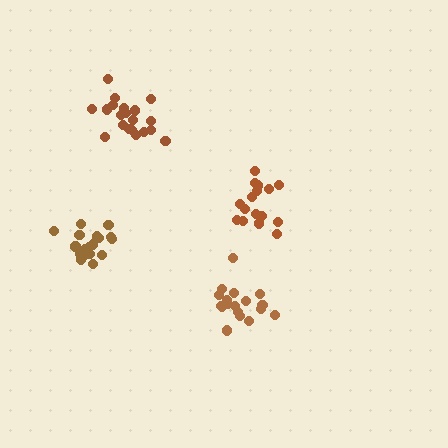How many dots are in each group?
Group 1: 17 dots, Group 2: 20 dots, Group 3: 18 dots, Group 4: 21 dots (76 total).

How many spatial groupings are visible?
There are 4 spatial groupings.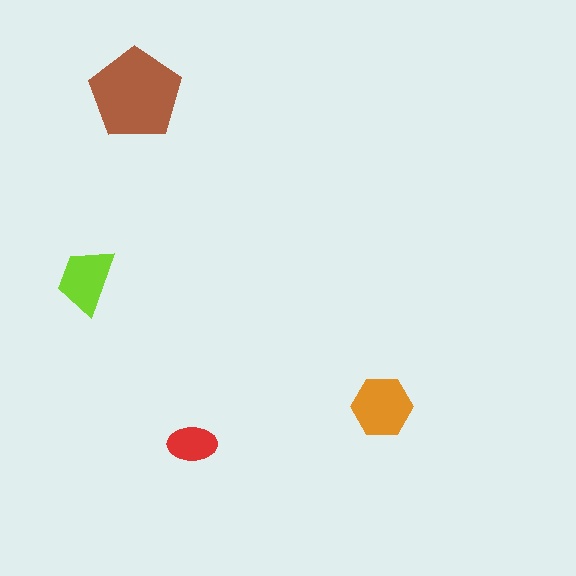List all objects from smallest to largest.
The red ellipse, the lime trapezoid, the orange hexagon, the brown pentagon.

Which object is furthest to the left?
The lime trapezoid is leftmost.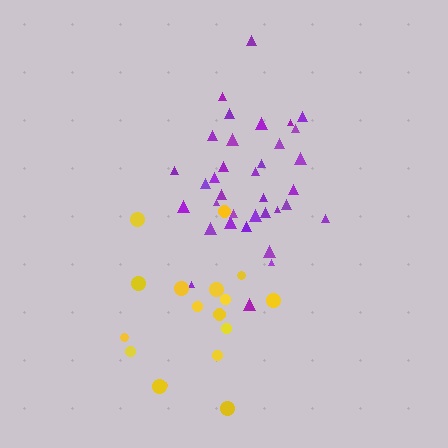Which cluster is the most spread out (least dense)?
Yellow.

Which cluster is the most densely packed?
Purple.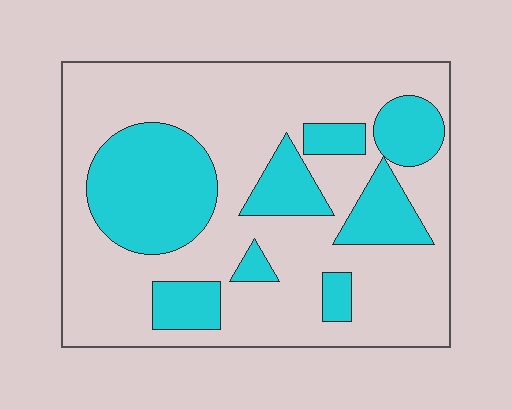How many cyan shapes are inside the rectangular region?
8.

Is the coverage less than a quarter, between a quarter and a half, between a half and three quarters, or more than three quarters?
Between a quarter and a half.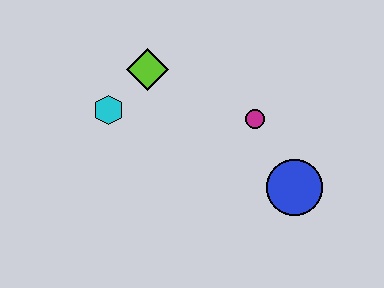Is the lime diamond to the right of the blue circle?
No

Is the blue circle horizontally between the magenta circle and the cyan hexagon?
No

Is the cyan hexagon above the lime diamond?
No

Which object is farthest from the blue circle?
The cyan hexagon is farthest from the blue circle.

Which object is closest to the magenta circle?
The blue circle is closest to the magenta circle.